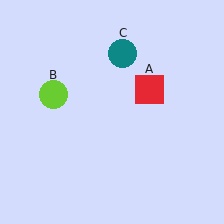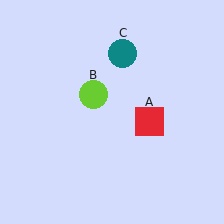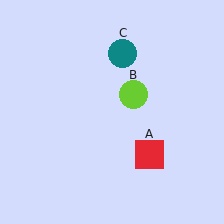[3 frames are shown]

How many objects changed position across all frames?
2 objects changed position: red square (object A), lime circle (object B).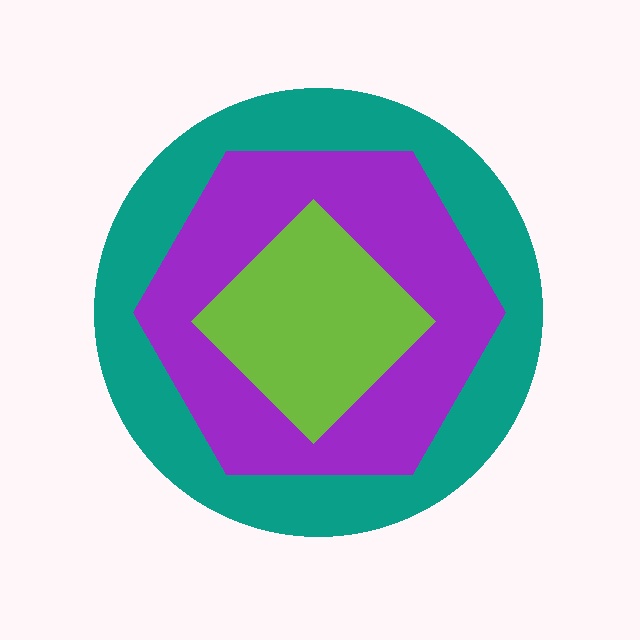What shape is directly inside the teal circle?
The purple hexagon.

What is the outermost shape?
The teal circle.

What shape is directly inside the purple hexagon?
The lime diamond.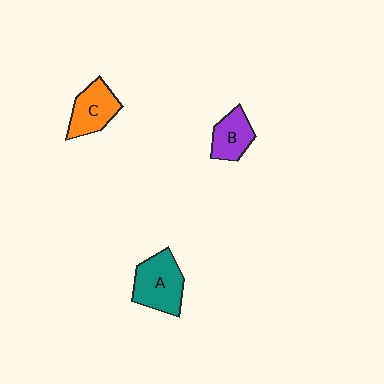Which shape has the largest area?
Shape A (teal).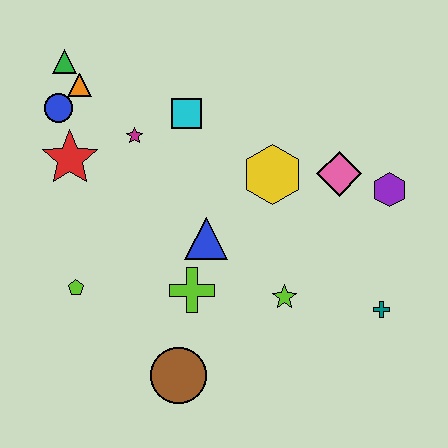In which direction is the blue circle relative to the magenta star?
The blue circle is to the left of the magenta star.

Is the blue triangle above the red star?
No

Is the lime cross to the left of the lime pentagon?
No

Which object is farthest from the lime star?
The green triangle is farthest from the lime star.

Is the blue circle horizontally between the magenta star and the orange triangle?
No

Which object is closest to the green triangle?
The orange triangle is closest to the green triangle.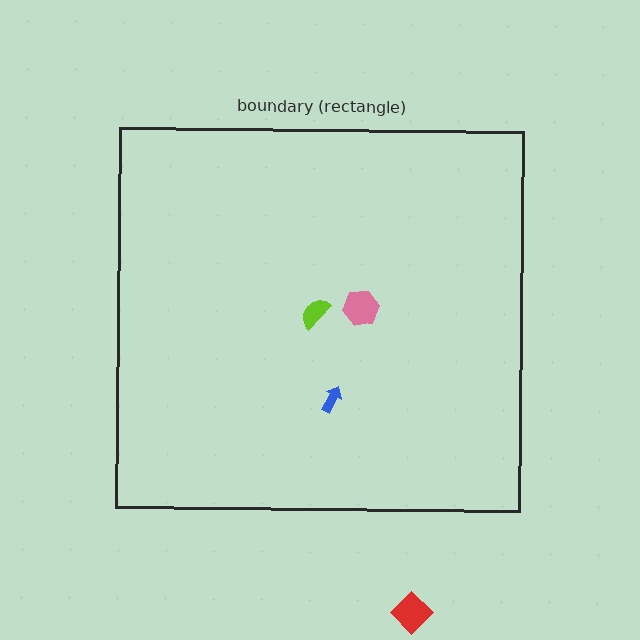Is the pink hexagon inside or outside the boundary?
Inside.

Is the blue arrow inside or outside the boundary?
Inside.